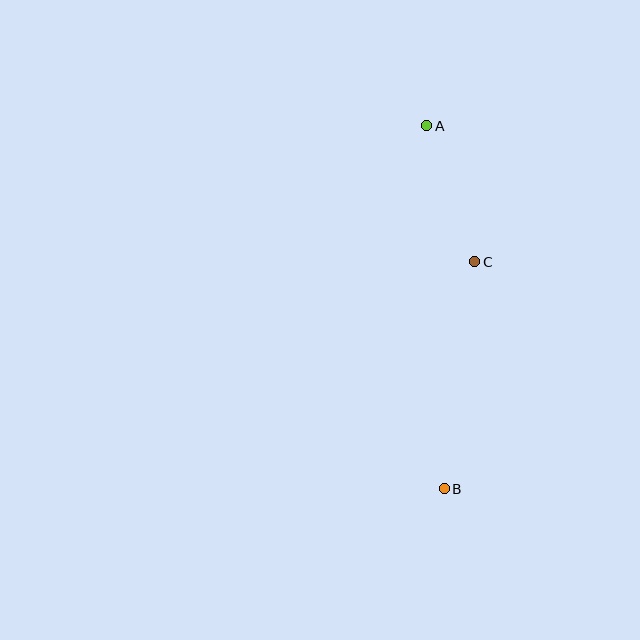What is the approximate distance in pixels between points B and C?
The distance between B and C is approximately 229 pixels.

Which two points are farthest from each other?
Points A and B are farthest from each other.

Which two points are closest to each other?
Points A and C are closest to each other.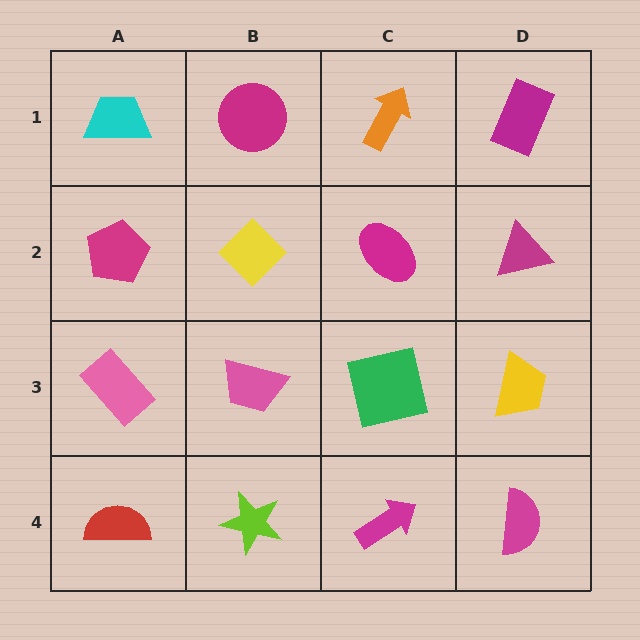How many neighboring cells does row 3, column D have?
3.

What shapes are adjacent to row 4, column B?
A pink trapezoid (row 3, column B), a red semicircle (row 4, column A), a magenta arrow (row 4, column C).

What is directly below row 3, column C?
A magenta arrow.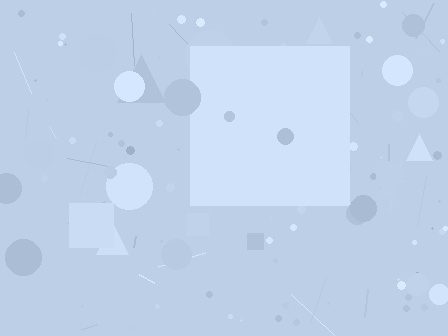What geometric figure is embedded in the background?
A square is embedded in the background.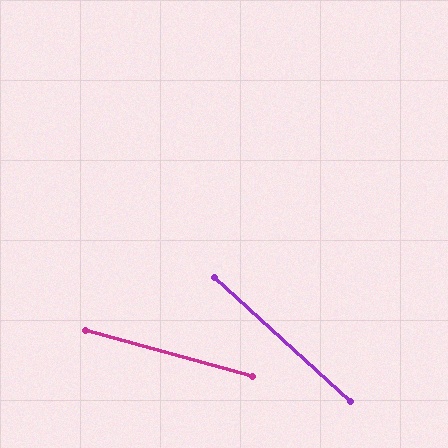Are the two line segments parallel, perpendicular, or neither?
Neither parallel nor perpendicular — they differ by about 27°.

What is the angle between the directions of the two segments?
Approximately 27 degrees.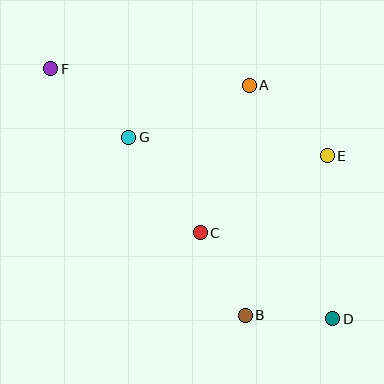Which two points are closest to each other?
Points B and D are closest to each other.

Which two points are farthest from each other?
Points D and F are farthest from each other.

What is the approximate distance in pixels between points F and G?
The distance between F and G is approximately 104 pixels.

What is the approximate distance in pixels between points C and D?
The distance between C and D is approximately 158 pixels.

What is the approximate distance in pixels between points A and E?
The distance between A and E is approximately 105 pixels.